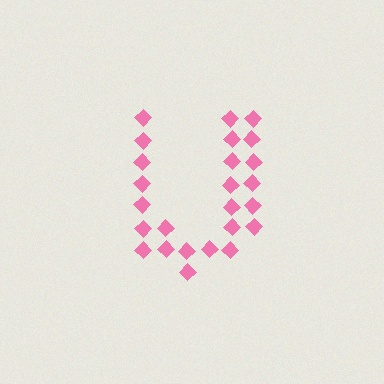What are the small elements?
The small elements are diamonds.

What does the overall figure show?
The overall figure shows the letter U.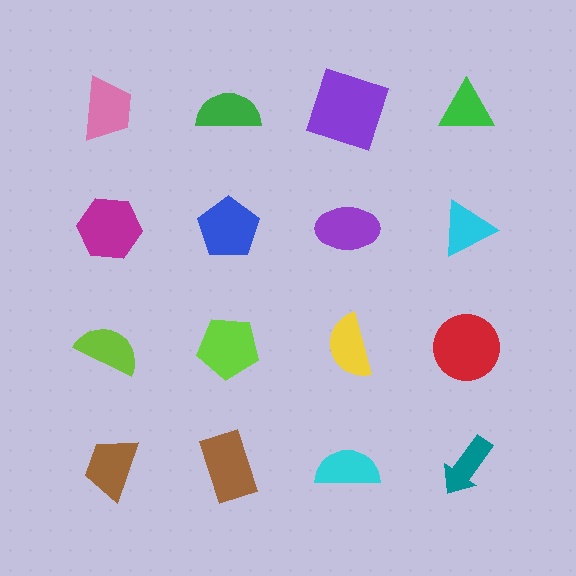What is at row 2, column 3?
A purple ellipse.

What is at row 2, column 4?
A cyan triangle.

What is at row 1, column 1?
A pink trapezoid.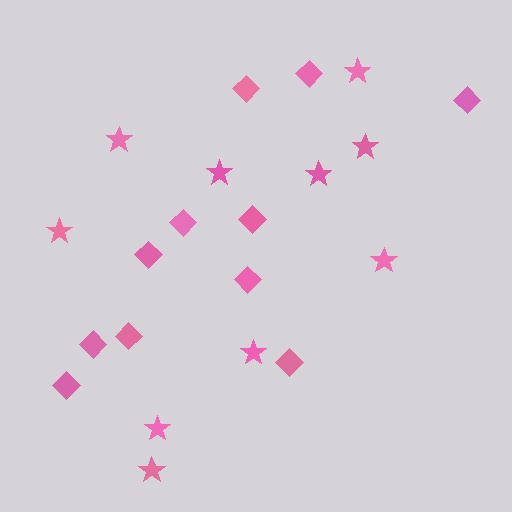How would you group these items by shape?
There are 2 groups: one group of diamonds (11) and one group of stars (10).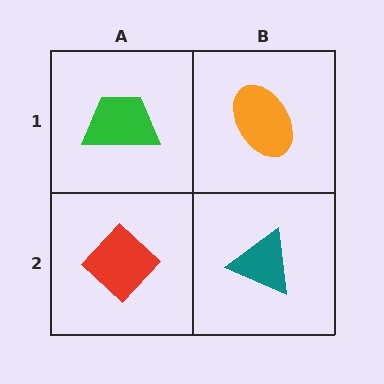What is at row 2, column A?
A red diamond.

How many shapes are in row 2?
2 shapes.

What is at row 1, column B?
An orange ellipse.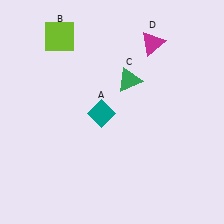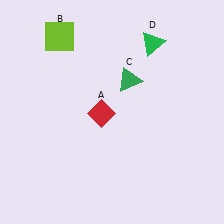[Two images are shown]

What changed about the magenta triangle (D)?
In Image 1, D is magenta. In Image 2, it changed to green.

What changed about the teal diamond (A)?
In Image 1, A is teal. In Image 2, it changed to red.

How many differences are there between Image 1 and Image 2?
There are 2 differences between the two images.